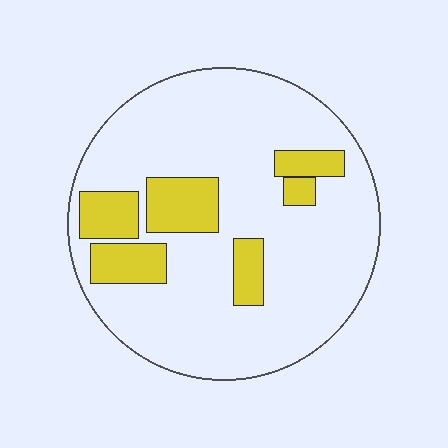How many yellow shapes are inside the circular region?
6.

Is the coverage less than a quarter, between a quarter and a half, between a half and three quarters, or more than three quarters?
Less than a quarter.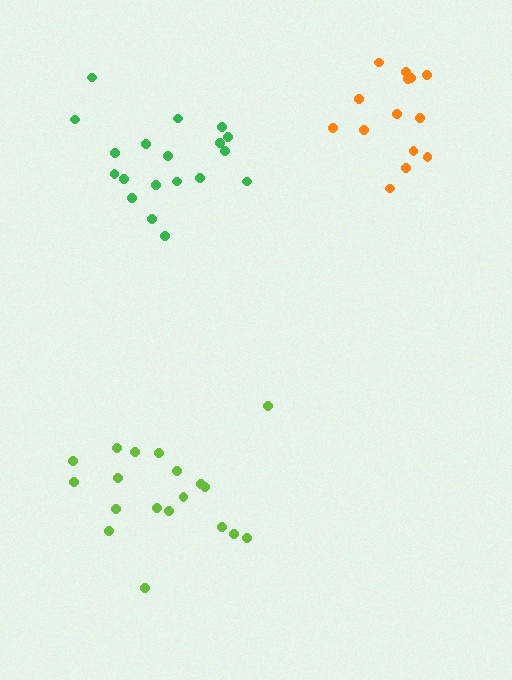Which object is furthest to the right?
The orange cluster is rightmost.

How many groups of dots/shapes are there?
There are 3 groups.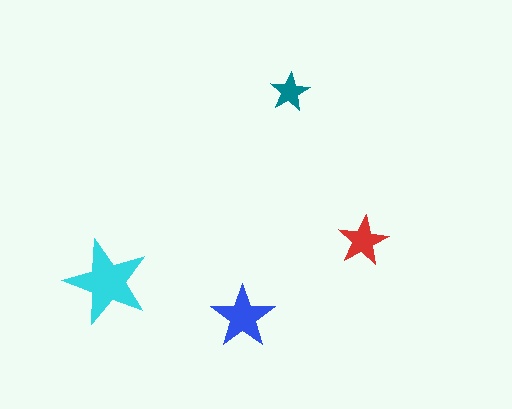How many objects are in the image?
There are 4 objects in the image.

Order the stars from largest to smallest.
the cyan one, the blue one, the red one, the teal one.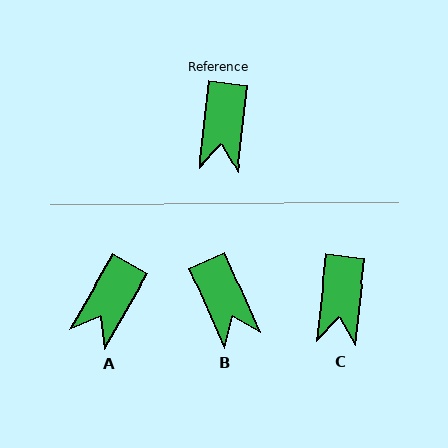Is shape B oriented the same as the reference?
No, it is off by about 30 degrees.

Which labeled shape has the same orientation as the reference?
C.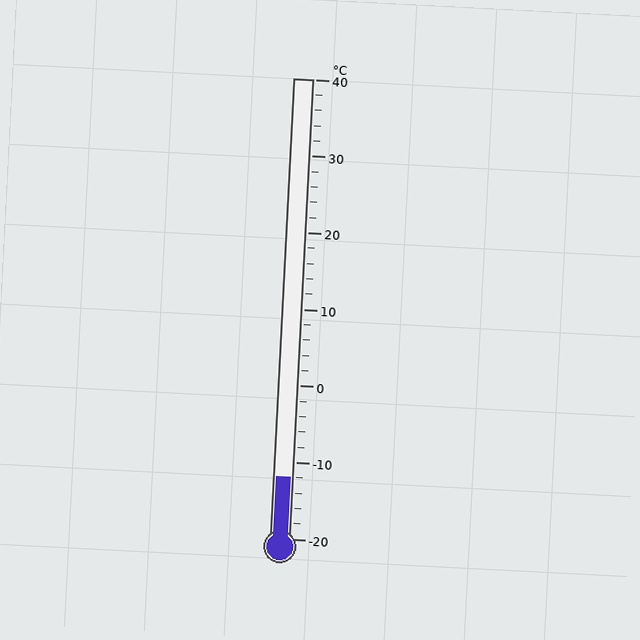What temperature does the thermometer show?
The thermometer shows approximately -12°C.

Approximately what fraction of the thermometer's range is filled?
The thermometer is filled to approximately 15% of its range.